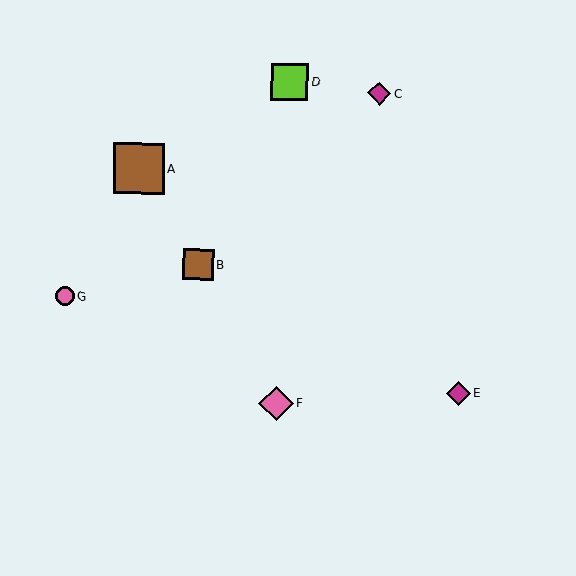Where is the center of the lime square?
The center of the lime square is at (289, 82).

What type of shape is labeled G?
Shape G is a pink circle.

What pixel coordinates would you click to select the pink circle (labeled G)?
Click at (65, 296) to select the pink circle G.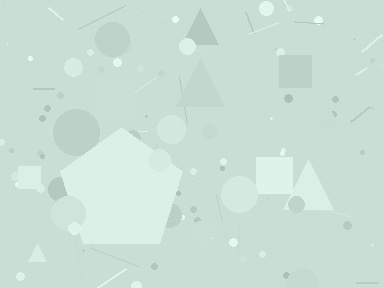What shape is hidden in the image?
A pentagon is hidden in the image.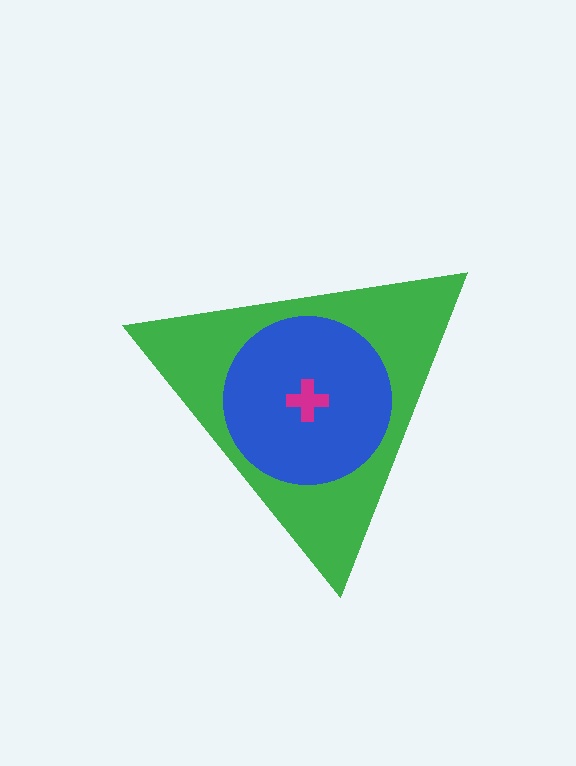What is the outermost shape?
The green triangle.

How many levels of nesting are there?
3.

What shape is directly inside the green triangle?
The blue circle.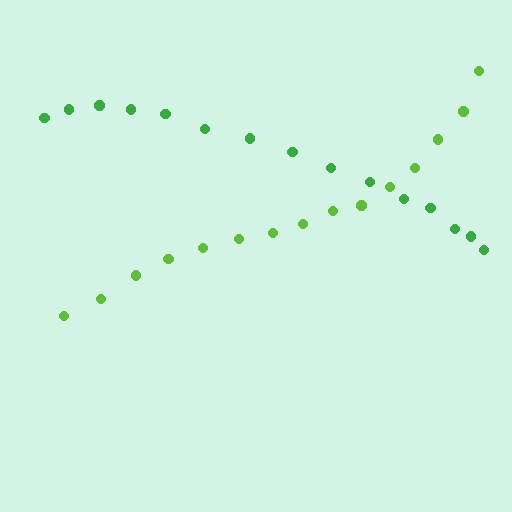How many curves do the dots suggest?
There are 2 distinct paths.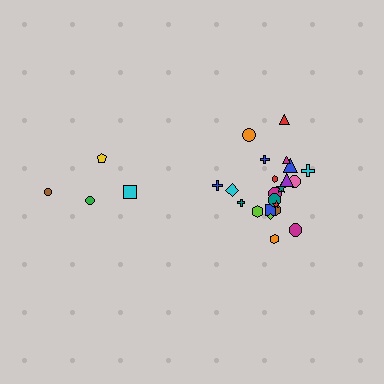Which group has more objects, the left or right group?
The right group.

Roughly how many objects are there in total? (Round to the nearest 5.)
Roughly 25 objects in total.